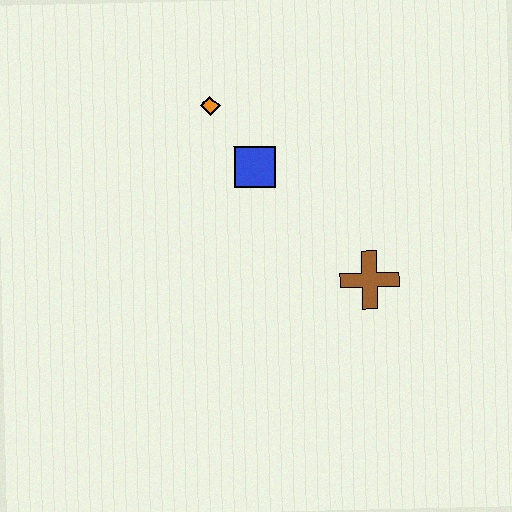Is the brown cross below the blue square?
Yes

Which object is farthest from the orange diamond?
The brown cross is farthest from the orange diamond.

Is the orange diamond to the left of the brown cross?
Yes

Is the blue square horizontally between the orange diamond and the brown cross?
Yes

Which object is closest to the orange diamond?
The blue square is closest to the orange diamond.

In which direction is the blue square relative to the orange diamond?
The blue square is below the orange diamond.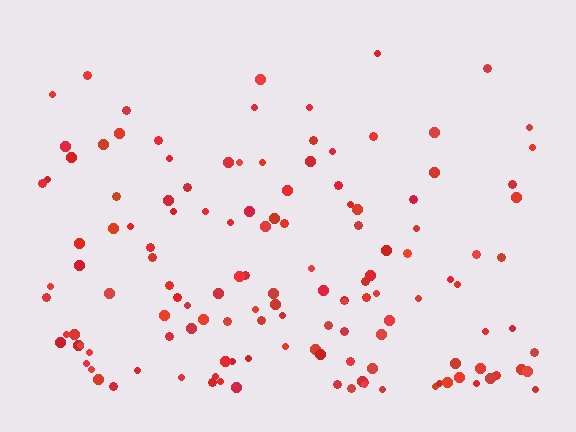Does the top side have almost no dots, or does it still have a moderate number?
Still a moderate number, just noticeably fewer than the bottom.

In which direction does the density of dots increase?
From top to bottom, with the bottom side densest.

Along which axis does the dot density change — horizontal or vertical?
Vertical.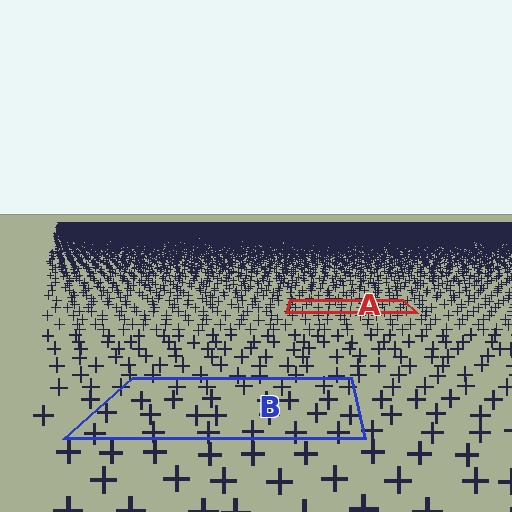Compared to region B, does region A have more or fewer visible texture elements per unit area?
Region A has more texture elements per unit area — they are packed more densely because it is farther away.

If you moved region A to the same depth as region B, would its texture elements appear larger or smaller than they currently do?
They would appear larger. At a closer depth, the same texture elements are projected at a bigger on-screen size.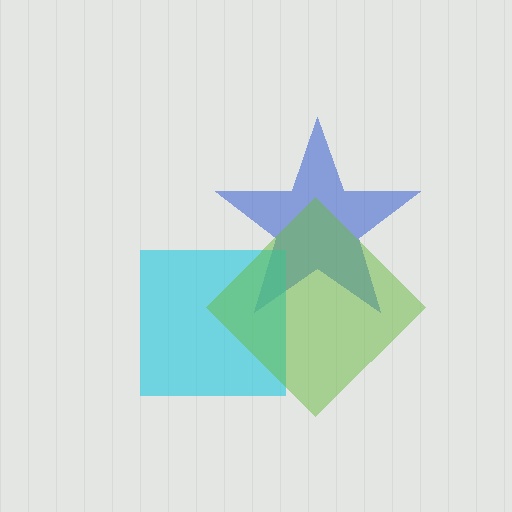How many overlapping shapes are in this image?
There are 3 overlapping shapes in the image.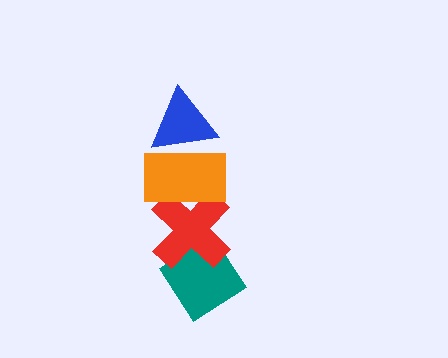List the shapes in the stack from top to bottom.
From top to bottom: the blue triangle, the orange rectangle, the red cross, the teal diamond.